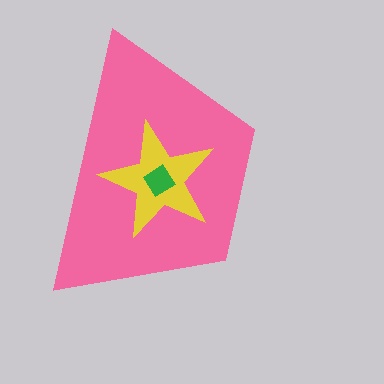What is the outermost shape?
The pink trapezoid.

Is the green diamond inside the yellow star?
Yes.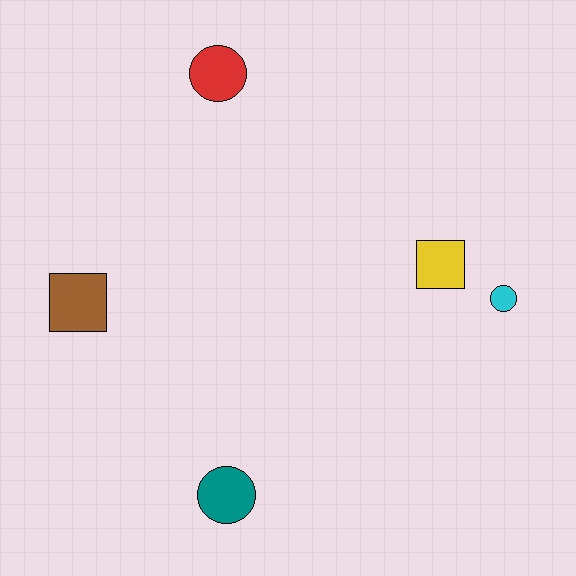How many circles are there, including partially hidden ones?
There are 3 circles.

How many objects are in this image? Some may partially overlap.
There are 5 objects.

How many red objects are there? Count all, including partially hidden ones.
There is 1 red object.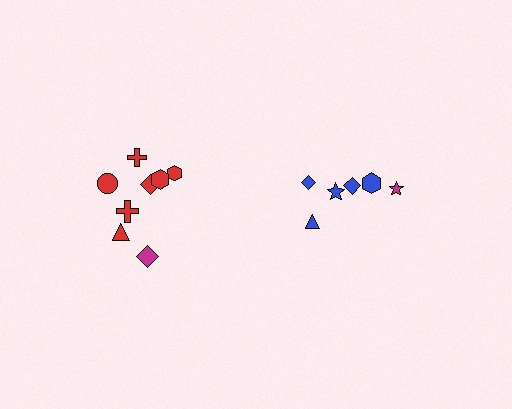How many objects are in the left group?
There are 8 objects.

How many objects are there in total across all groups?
There are 14 objects.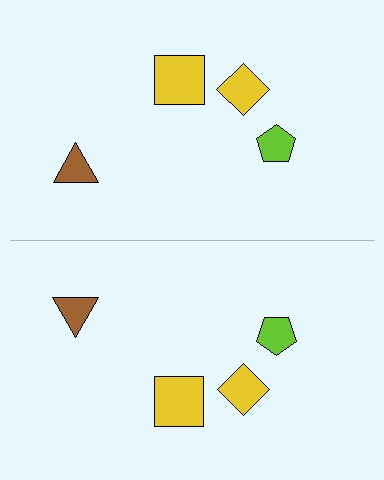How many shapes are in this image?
There are 8 shapes in this image.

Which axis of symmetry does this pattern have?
The pattern has a horizontal axis of symmetry running through the center of the image.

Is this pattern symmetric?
Yes, this pattern has bilateral (reflection) symmetry.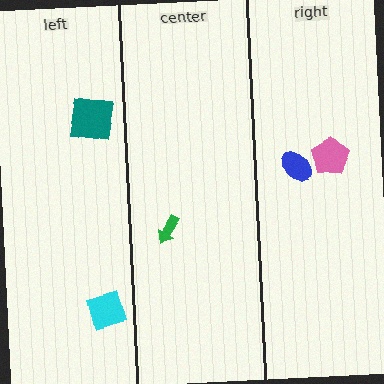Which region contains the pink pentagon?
The right region.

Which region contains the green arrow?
The center region.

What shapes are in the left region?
The teal square, the cyan diamond.